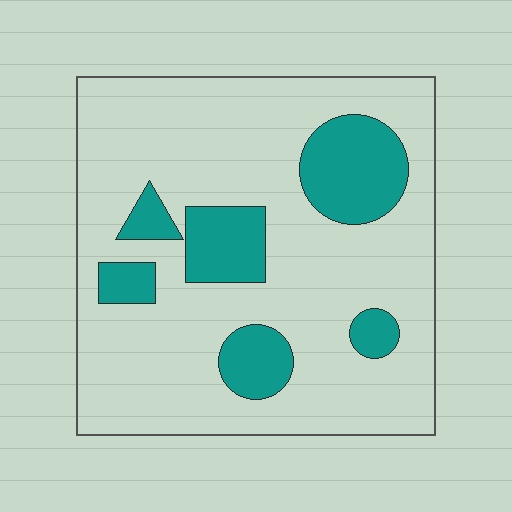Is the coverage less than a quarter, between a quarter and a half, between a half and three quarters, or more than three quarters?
Less than a quarter.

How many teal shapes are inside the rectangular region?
6.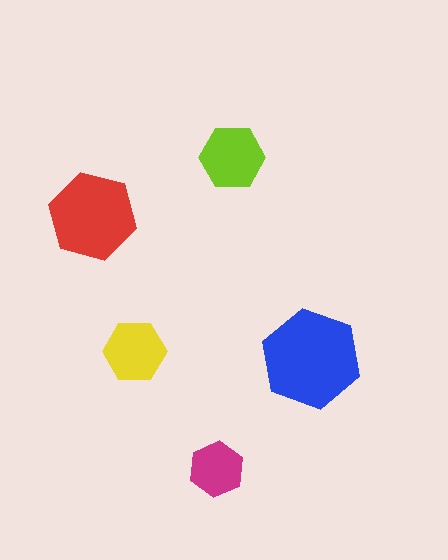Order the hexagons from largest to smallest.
the blue one, the red one, the lime one, the yellow one, the magenta one.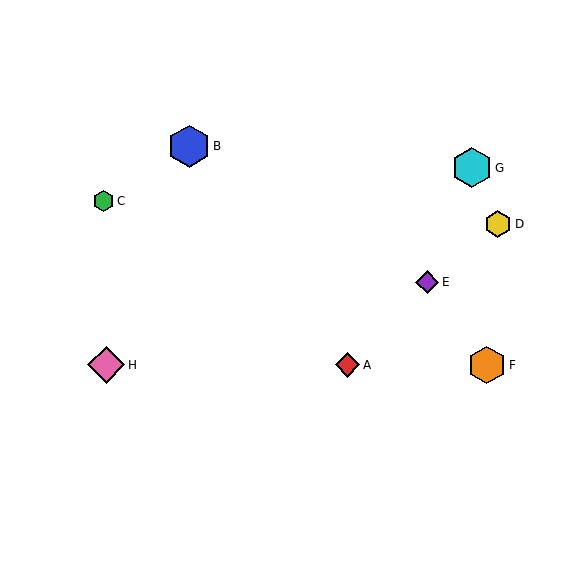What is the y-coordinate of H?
Object H is at y≈365.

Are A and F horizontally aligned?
Yes, both are at y≈365.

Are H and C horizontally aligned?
No, H is at y≈365 and C is at y≈201.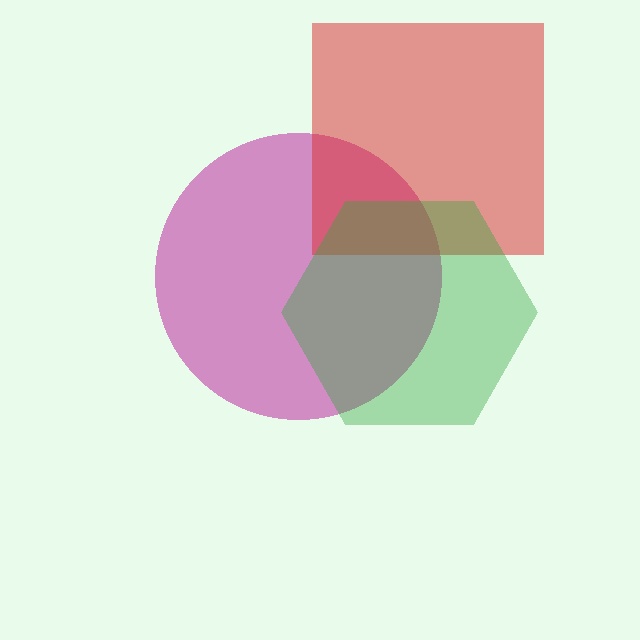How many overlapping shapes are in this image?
There are 3 overlapping shapes in the image.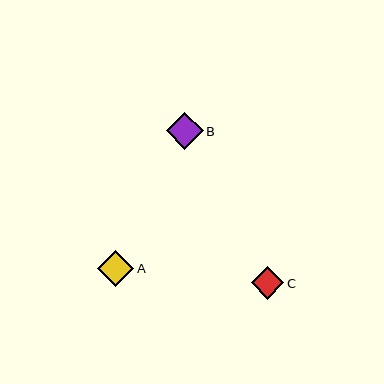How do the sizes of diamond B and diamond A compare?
Diamond B and diamond A are approximately the same size.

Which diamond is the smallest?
Diamond C is the smallest with a size of approximately 32 pixels.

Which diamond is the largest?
Diamond B is the largest with a size of approximately 36 pixels.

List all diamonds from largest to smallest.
From largest to smallest: B, A, C.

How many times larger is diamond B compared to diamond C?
Diamond B is approximately 1.1 times the size of diamond C.